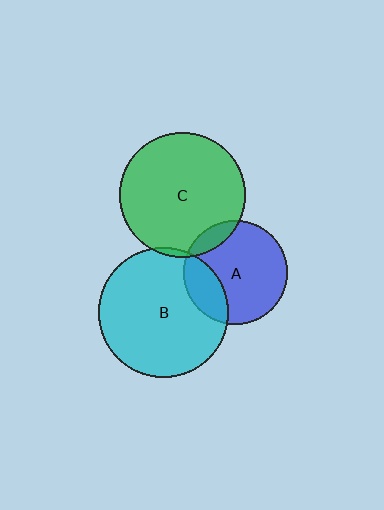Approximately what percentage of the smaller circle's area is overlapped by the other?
Approximately 10%.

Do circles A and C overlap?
Yes.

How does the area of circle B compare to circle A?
Approximately 1.5 times.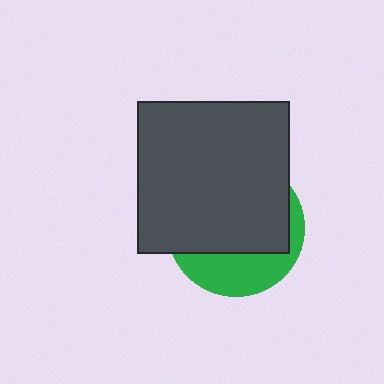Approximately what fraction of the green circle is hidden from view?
Roughly 68% of the green circle is hidden behind the dark gray square.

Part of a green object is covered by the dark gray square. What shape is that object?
It is a circle.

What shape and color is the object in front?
The object in front is a dark gray square.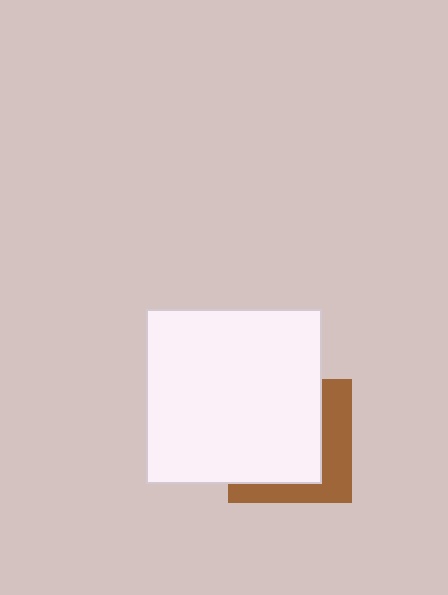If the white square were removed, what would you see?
You would see the complete brown square.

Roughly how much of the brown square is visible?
A small part of it is visible (roughly 36%).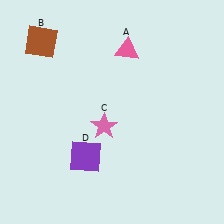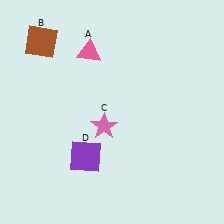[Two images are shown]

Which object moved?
The pink triangle (A) moved left.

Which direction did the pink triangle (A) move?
The pink triangle (A) moved left.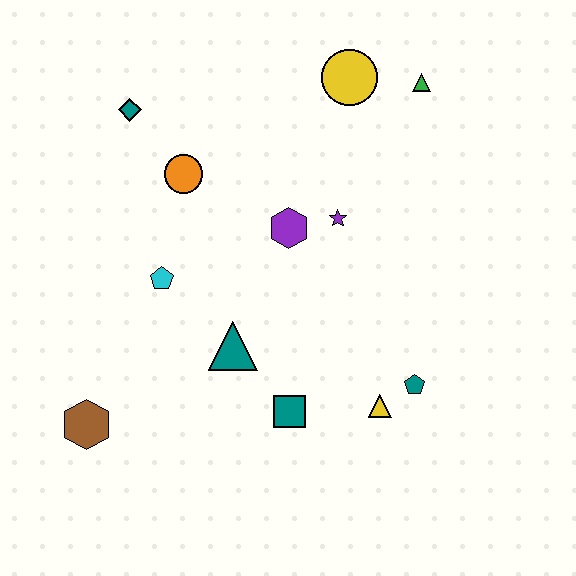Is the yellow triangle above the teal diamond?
No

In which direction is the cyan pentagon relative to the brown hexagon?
The cyan pentagon is above the brown hexagon.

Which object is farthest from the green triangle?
The brown hexagon is farthest from the green triangle.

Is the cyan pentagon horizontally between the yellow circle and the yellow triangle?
No